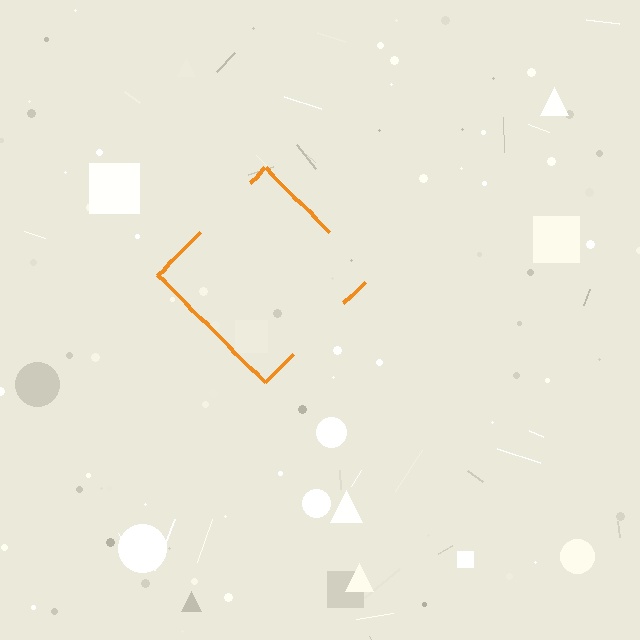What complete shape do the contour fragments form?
The contour fragments form a diamond.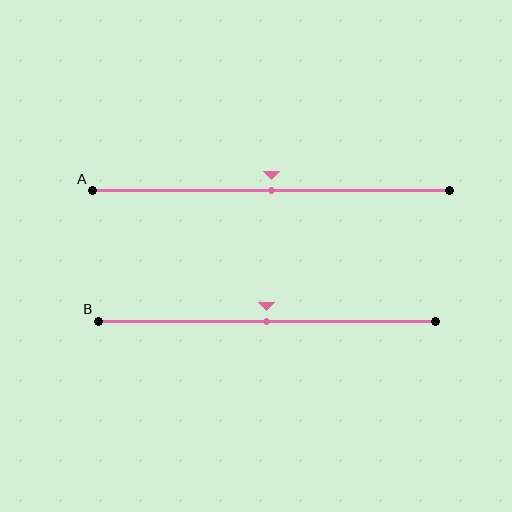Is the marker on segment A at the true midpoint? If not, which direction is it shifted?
Yes, the marker on segment A is at the true midpoint.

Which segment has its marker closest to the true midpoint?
Segment A has its marker closest to the true midpoint.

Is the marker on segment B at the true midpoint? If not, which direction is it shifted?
Yes, the marker on segment B is at the true midpoint.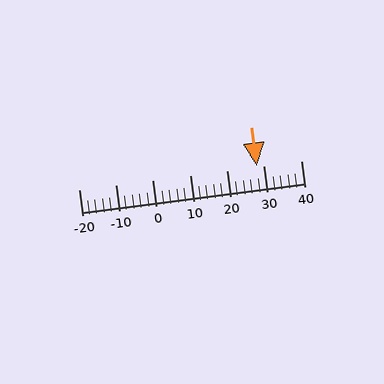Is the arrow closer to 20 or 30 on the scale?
The arrow is closer to 30.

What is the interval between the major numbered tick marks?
The major tick marks are spaced 10 units apart.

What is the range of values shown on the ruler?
The ruler shows values from -20 to 40.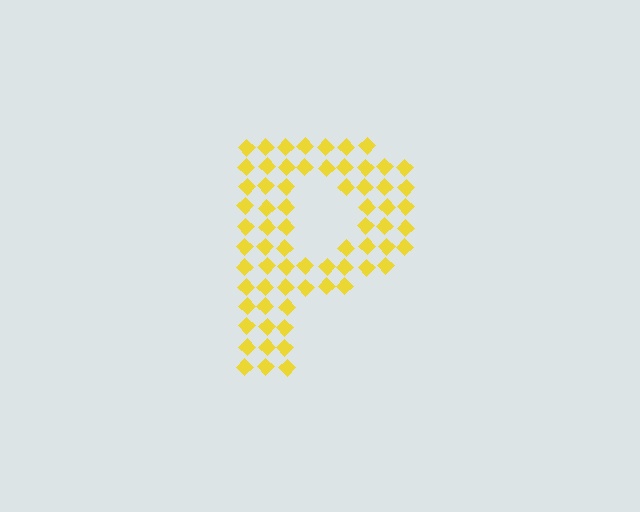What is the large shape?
The large shape is the letter P.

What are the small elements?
The small elements are diamonds.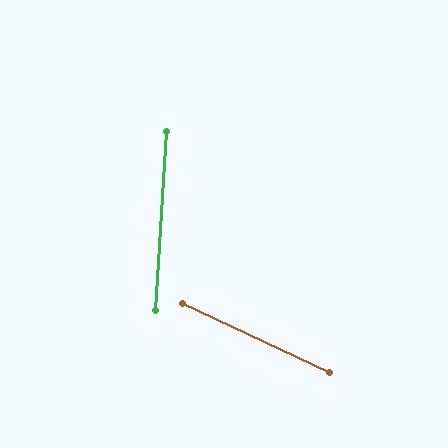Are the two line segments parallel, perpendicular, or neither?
Neither parallel nor perpendicular — they differ by about 69°.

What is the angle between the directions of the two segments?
Approximately 69 degrees.